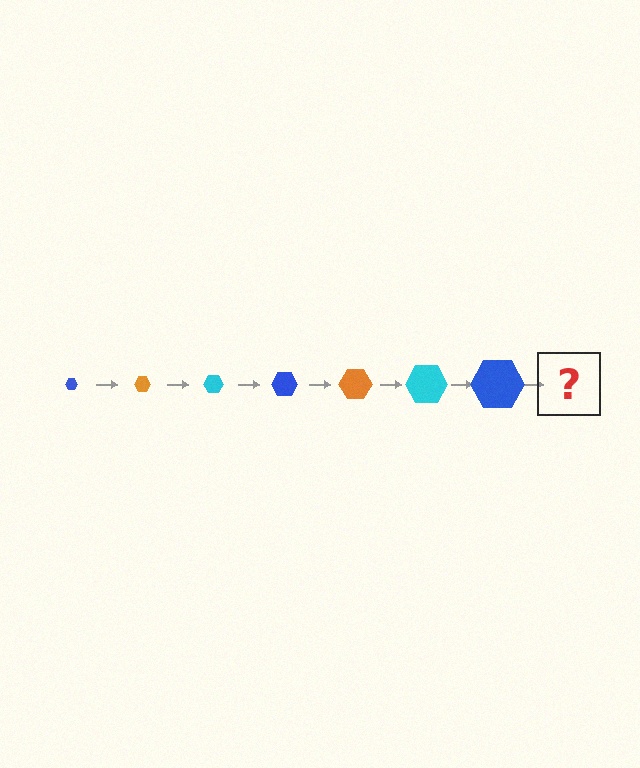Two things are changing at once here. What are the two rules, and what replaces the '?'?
The two rules are that the hexagon grows larger each step and the color cycles through blue, orange, and cyan. The '?' should be an orange hexagon, larger than the previous one.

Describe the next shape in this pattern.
It should be an orange hexagon, larger than the previous one.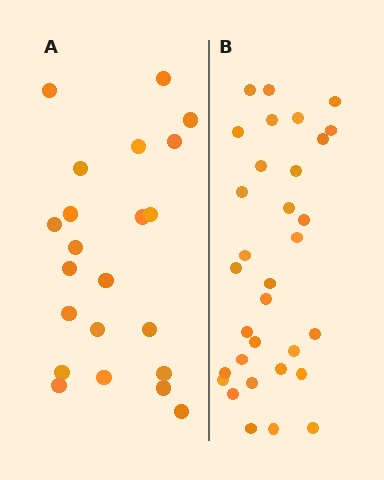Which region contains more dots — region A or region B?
Region B (the right region) has more dots.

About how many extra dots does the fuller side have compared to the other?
Region B has roughly 10 or so more dots than region A.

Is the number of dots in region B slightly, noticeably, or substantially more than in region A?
Region B has substantially more. The ratio is roughly 1.5 to 1.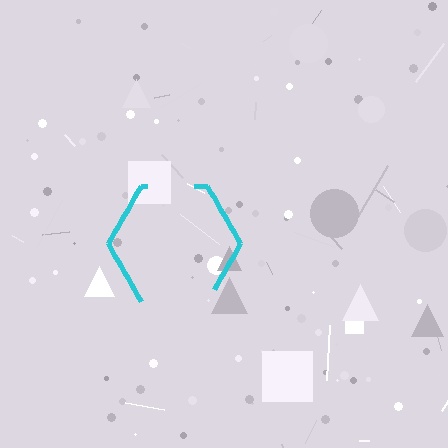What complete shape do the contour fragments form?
The contour fragments form a hexagon.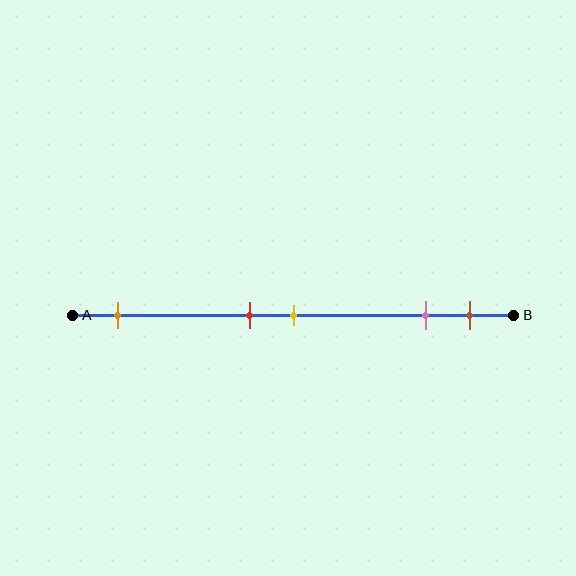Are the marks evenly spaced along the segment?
No, the marks are not evenly spaced.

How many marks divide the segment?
There are 5 marks dividing the segment.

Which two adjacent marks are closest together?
The red and yellow marks are the closest adjacent pair.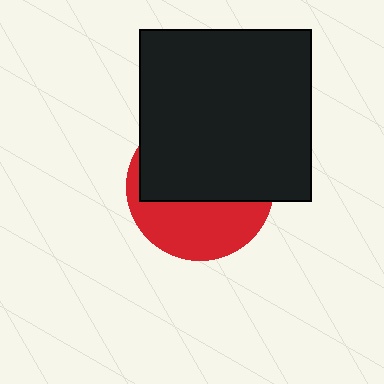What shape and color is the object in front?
The object in front is a black square.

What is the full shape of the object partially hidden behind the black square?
The partially hidden object is a red circle.